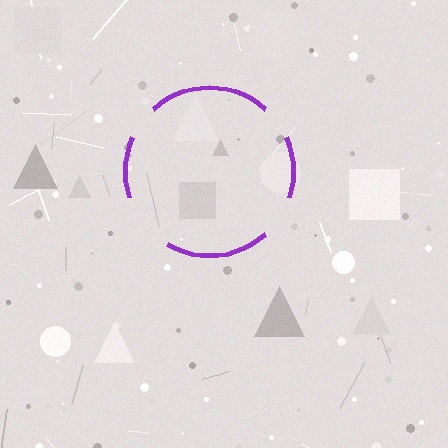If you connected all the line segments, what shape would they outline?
They would outline a circle.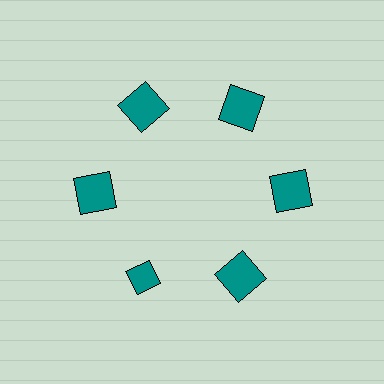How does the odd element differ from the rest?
It has a different shape: diamond instead of square.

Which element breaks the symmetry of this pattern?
The teal diamond at roughly the 7 o'clock position breaks the symmetry. All other shapes are teal squares.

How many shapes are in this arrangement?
There are 6 shapes arranged in a ring pattern.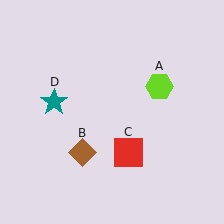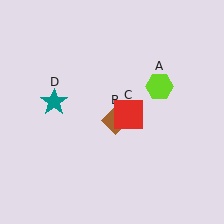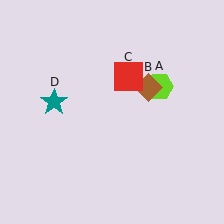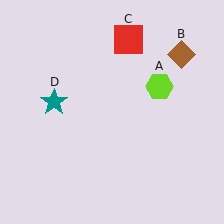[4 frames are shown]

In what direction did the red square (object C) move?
The red square (object C) moved up.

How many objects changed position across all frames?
2 objects changed position: brown diamond (object B), red square (object C).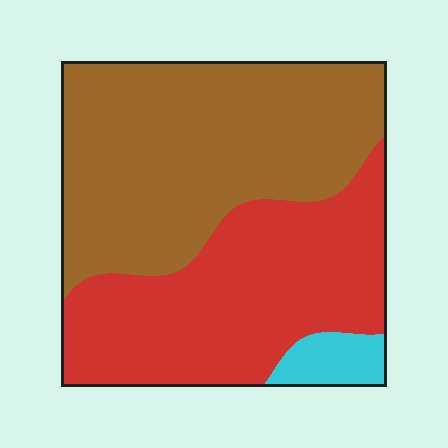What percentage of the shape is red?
Red takes up between a third and a half of the shape.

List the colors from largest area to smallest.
From largest to smallest: brown, red, cyan.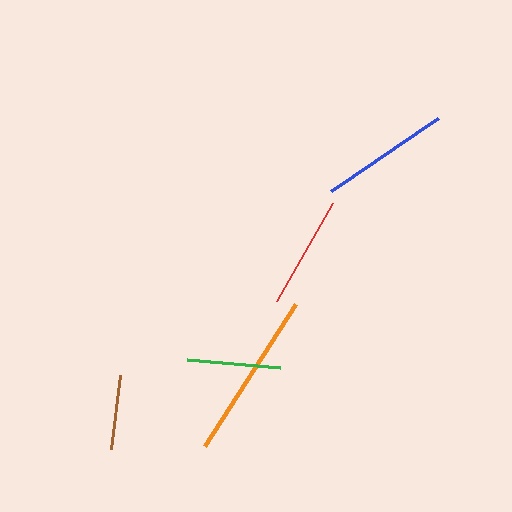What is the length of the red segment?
The red segment is approximately 113 pixels long.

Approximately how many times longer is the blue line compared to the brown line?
The blue line is approximately 1.7 times the length of the brown line.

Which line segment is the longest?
The orange line is the longest at approximately 169 pixels.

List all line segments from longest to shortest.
From longest to shortest: orange, blue, red, green, brown.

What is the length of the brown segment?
The brown segment is approximately 74 pixels long.